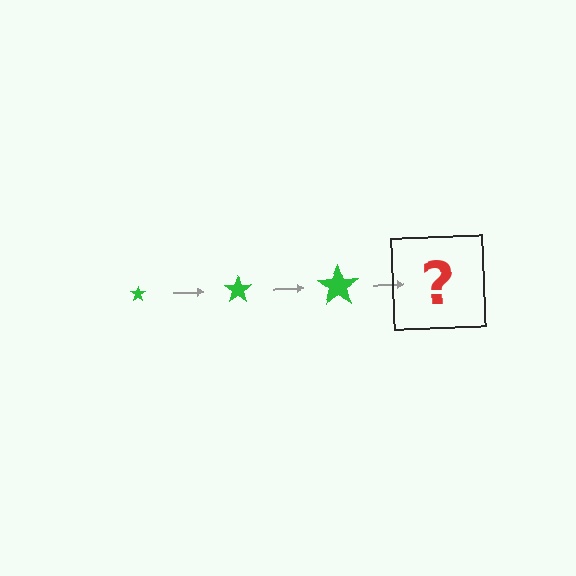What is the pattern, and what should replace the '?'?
The pattern is that the star gets progressively larger each step. The '?' should be a green star, larger than the previous one.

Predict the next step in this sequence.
The next step is a green star, larger than the previous one.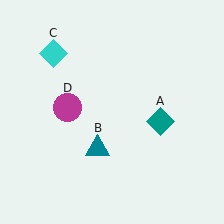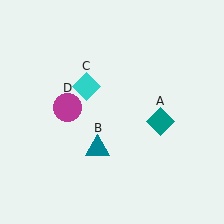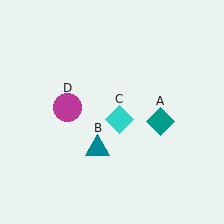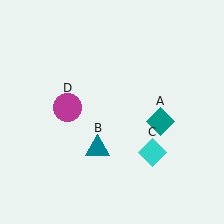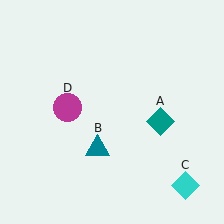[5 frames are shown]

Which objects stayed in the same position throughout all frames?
Teal diamond (object A) and teal triangle (object B) and magenta circle (object D) remained stationary.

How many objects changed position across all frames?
1 object changed position: cyan diamond (object C).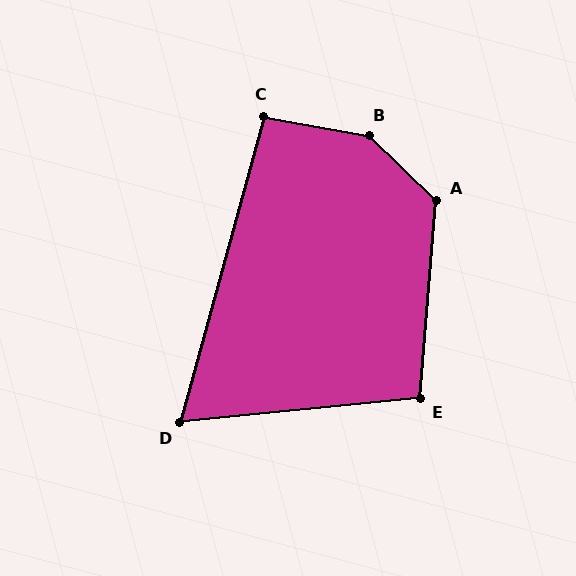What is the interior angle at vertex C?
Approximately 96 degrees (obtuse).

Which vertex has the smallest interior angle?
D, at approximately 69 degrees.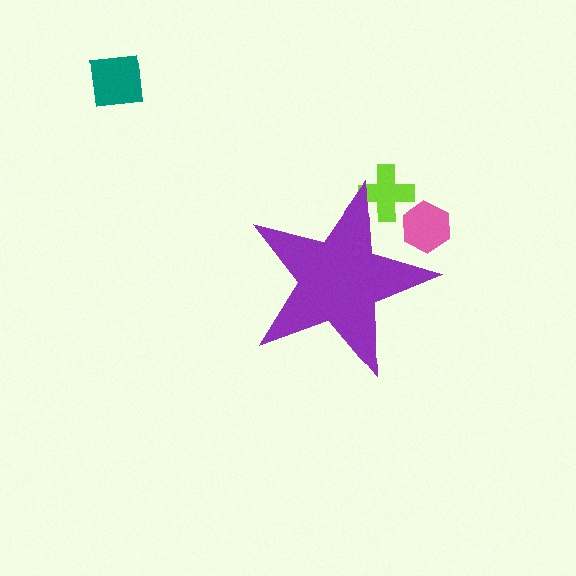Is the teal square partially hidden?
No, the teal square is fully visible.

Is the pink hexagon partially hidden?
Yes, the pink hexagon is partially hidden behind the purple star.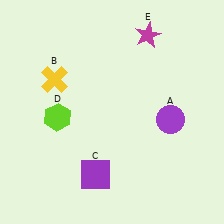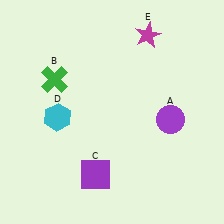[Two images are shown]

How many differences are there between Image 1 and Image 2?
There are 2 differences between the two images.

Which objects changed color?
B changed from yellow to green. D changed from lime to cyan.